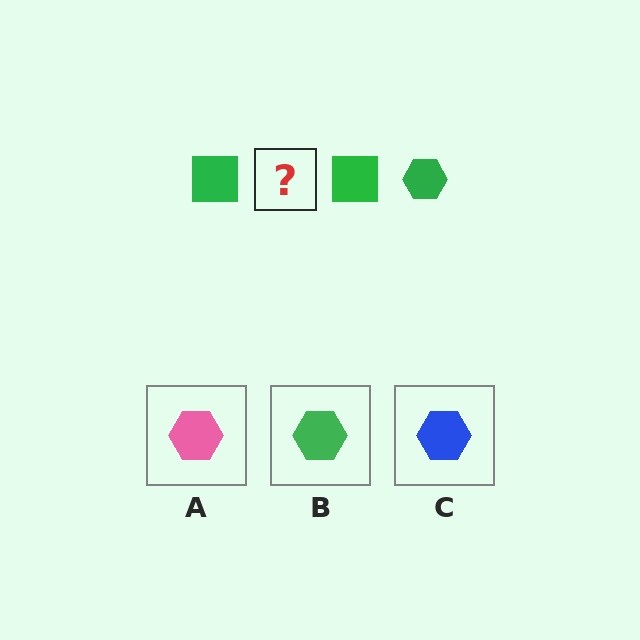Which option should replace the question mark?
Option B.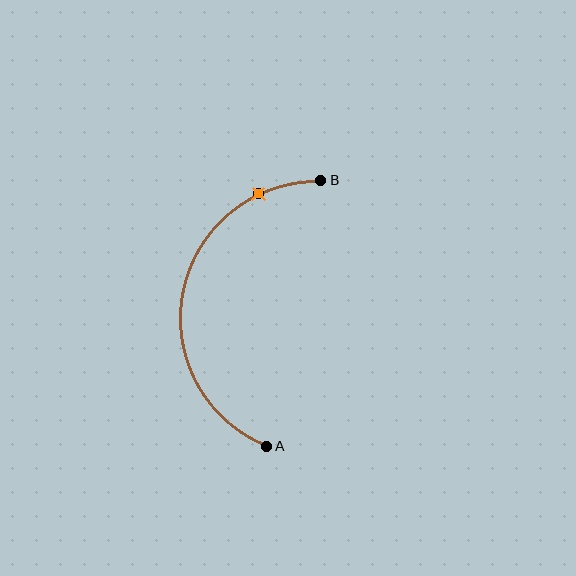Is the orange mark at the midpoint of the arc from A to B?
No. The orange mark lies on the arc but is closer to endpoint B. The arc midpoint would be at the point on the curve equidistant along the arc from both A and B.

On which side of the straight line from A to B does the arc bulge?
The arc bulges to the left of the straight line connecting A and B.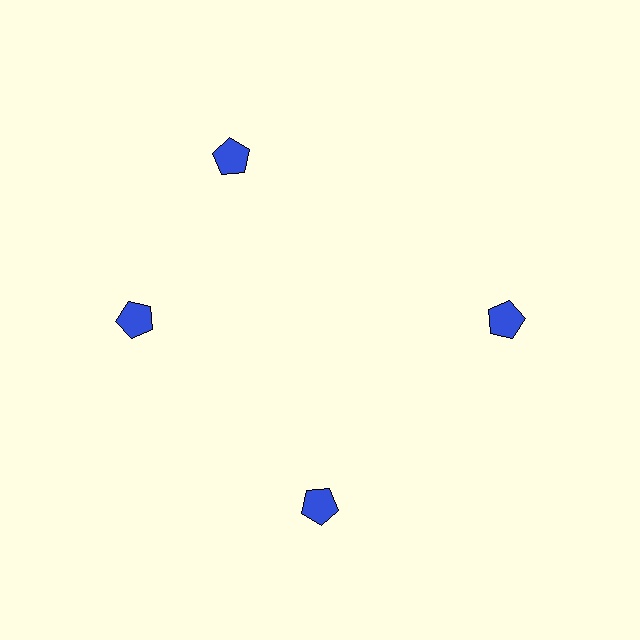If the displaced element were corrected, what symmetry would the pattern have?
It would have 4-fold rotational symmetry — the pattern would map onto itself every 90 degrees.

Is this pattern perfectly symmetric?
No. The 4 blue pentagons are arranged in a ring, but one element near the 12 o'clock position is rotated out of alignment along the ring, breaking the 4-fold rotational symmetry.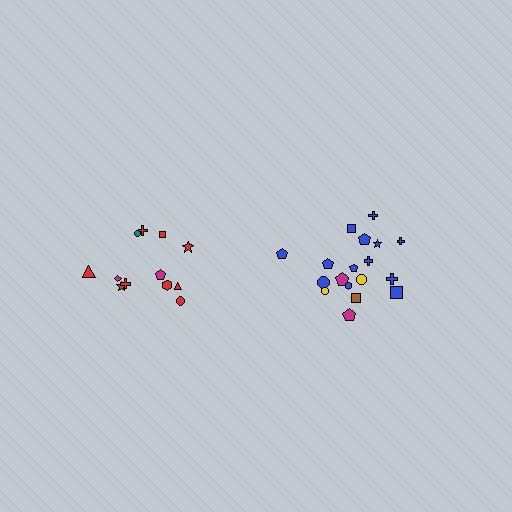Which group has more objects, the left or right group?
The right group.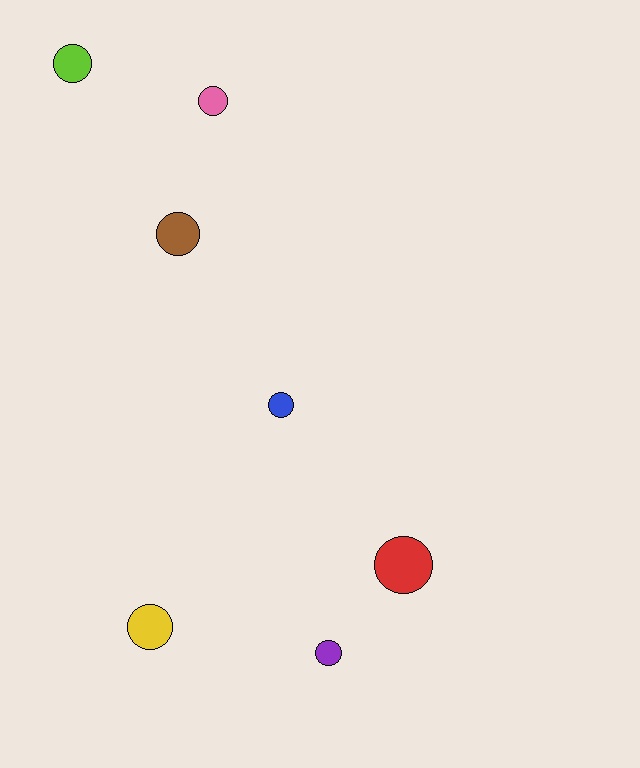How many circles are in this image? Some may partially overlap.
There are 7 circles.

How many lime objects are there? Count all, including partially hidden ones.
There is 1 lime object.